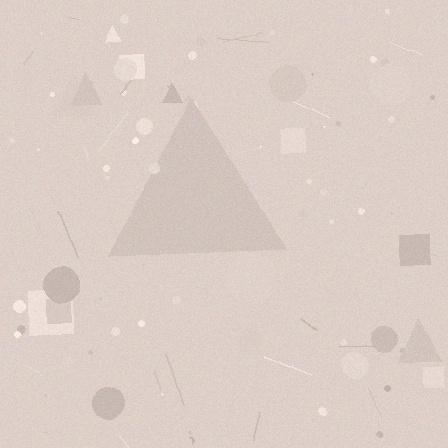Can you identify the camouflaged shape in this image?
The camouflaged shape is a triangle.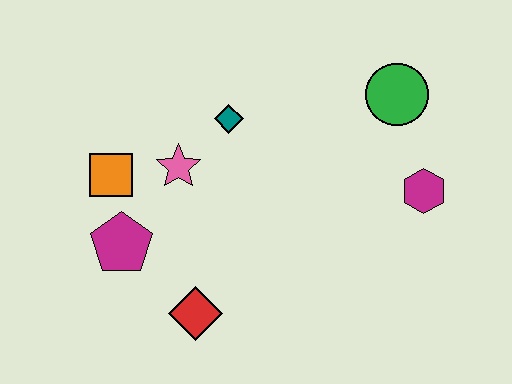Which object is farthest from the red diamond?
The green circle is farthest from the red diamond.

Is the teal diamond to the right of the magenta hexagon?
No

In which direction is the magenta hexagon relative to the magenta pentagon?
The magenta hexagon is to the right of the magenta pentagon.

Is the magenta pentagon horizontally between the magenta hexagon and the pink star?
No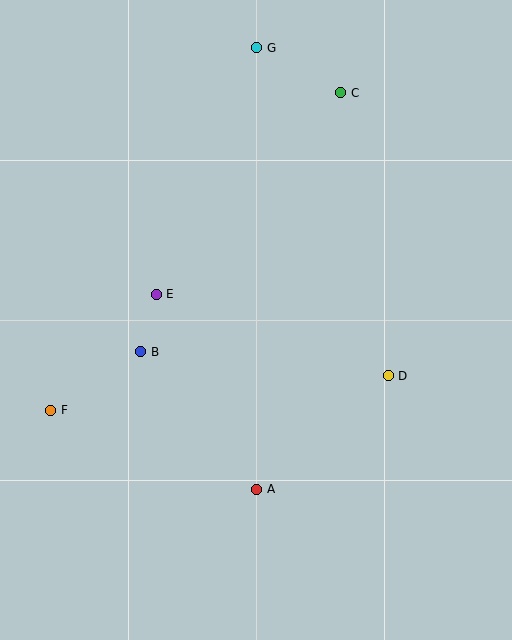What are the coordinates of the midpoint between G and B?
The midpoint between G and B is at (199, 200).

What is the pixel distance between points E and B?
The distance between E and B is 59 pixels.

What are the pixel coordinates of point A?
Point A is at (257, 489).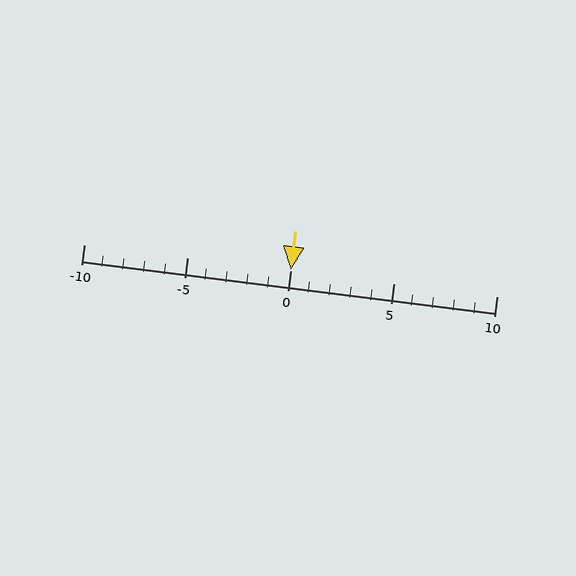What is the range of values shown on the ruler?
The ruler shows values from -10 to 10.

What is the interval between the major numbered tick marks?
The major tick marks are spaced 5 units apart.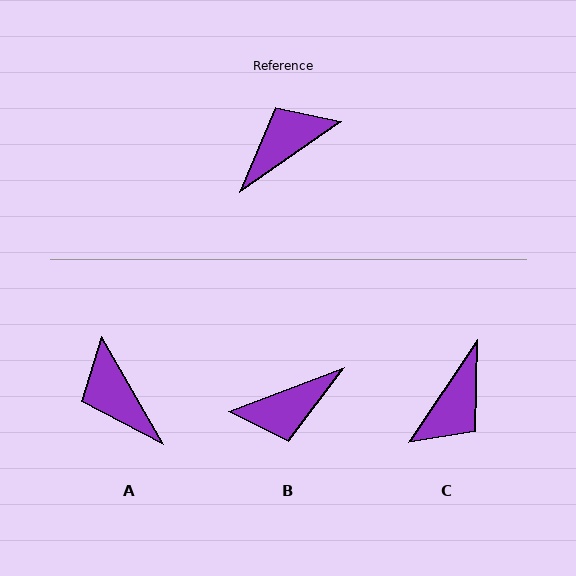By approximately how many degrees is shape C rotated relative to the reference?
Approximately 159 degrees clockwise.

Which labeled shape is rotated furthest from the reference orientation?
B, about 166 degrees away.